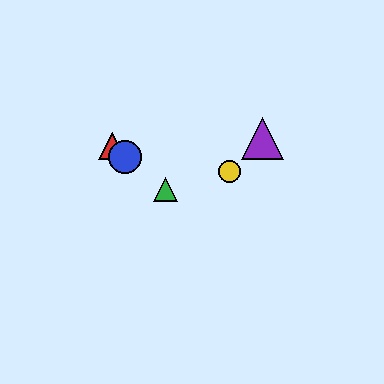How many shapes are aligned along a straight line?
3 shapes (the red triangle, the blue circle, the green triangle) are aligned along a straight line.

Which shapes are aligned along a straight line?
The red triangle, the blue circle, the green triangle are aligned along a straight line.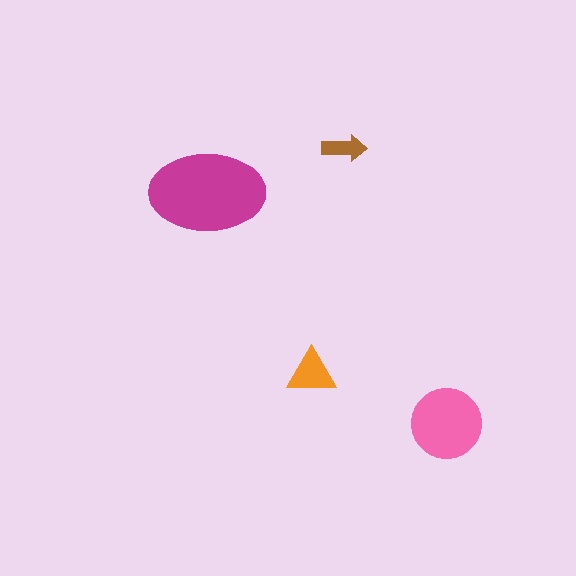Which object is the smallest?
The brown arrow.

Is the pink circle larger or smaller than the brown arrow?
Larger.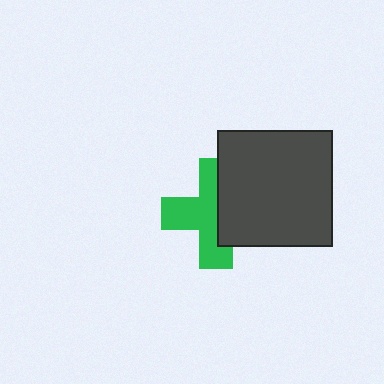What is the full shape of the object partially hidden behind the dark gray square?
The partially hidden object is a green cross.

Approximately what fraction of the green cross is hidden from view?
Roughly 43% of the green cross is hidden behind the dark gray square.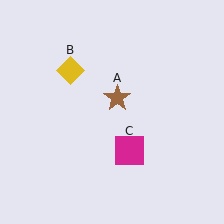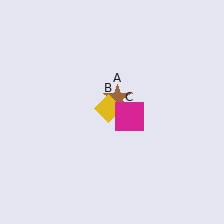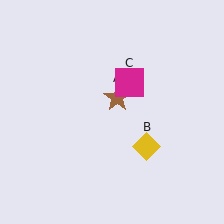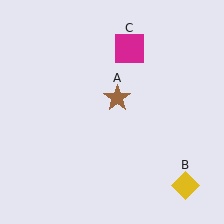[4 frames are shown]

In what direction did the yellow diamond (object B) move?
The yellow diamond (object B) moved down and to the right.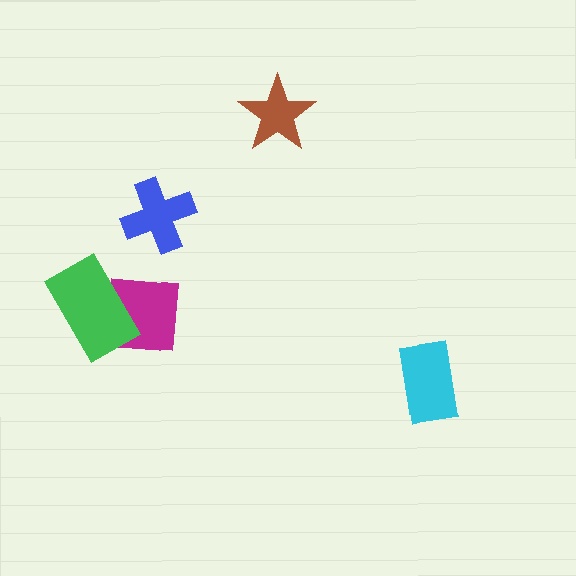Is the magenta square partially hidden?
Yes, it is partially covered by another shape.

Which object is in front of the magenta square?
The green rectangle is in front of the magenta square.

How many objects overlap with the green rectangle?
1 object overlaps with the green rectangle.